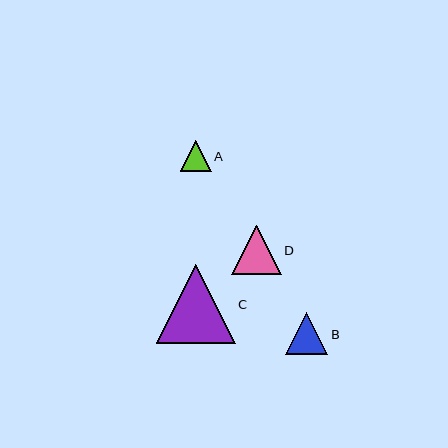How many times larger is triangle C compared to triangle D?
Triangle C is approximately 1.6 times the size of triangle D.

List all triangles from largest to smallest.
From largest to smallest: C, D, B, A.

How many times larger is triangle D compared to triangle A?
Triangle D is approximately 1.6 times the size of triangle A.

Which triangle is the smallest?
Triangle A is the smallest with a size of approximately 31 pixels.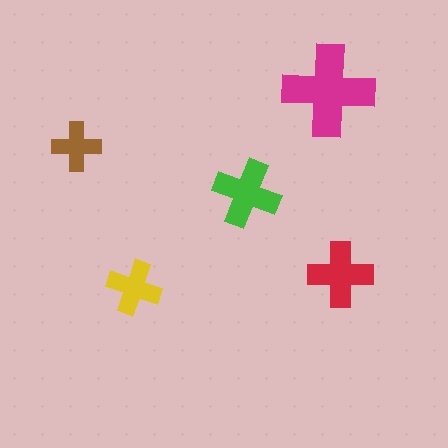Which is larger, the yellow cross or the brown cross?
The yellow one.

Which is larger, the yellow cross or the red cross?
The red one.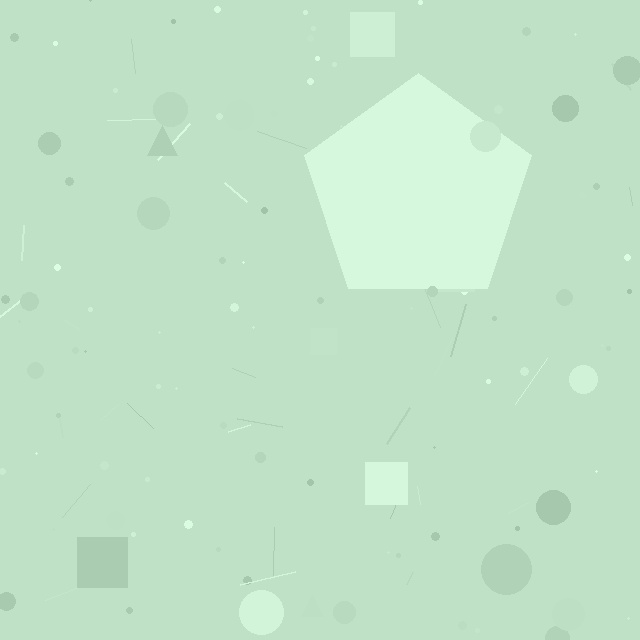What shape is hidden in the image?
A pentagon is hidden in the image.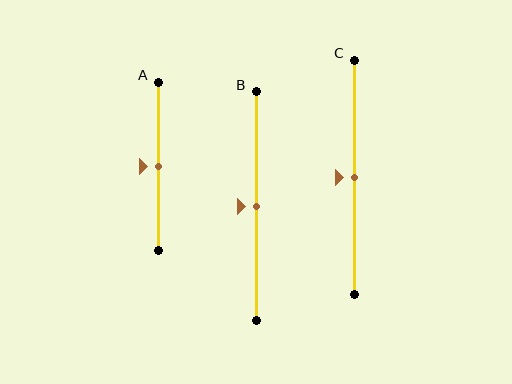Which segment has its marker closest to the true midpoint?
Segment A has its marker closest to the true midpoint.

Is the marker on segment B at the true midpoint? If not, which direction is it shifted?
Yes, the marker on segment B is at the true midpoint.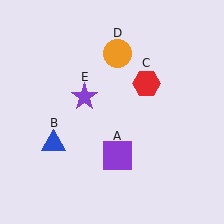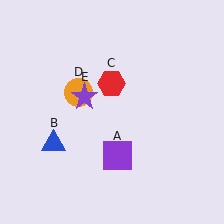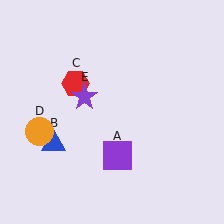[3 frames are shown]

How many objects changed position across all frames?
2 objects changed position: red hexagon (object C), orange circle (object D).